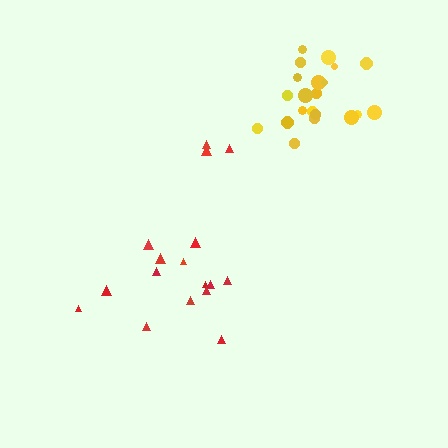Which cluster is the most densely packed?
Yellow.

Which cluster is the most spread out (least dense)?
Red.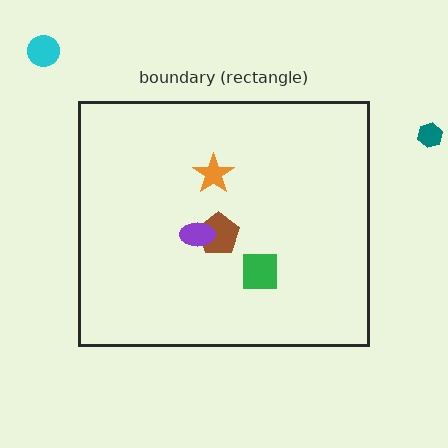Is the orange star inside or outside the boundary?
Inside.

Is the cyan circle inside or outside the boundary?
Outside.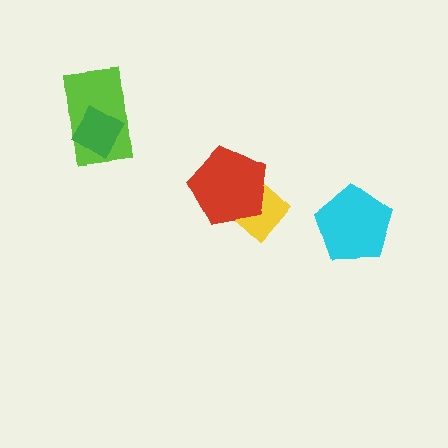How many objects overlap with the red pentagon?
1 object overlaps with the red pentagon.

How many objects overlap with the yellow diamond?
1 object overlaps with the yellow diamond.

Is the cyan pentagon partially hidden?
No, no other shape covers it.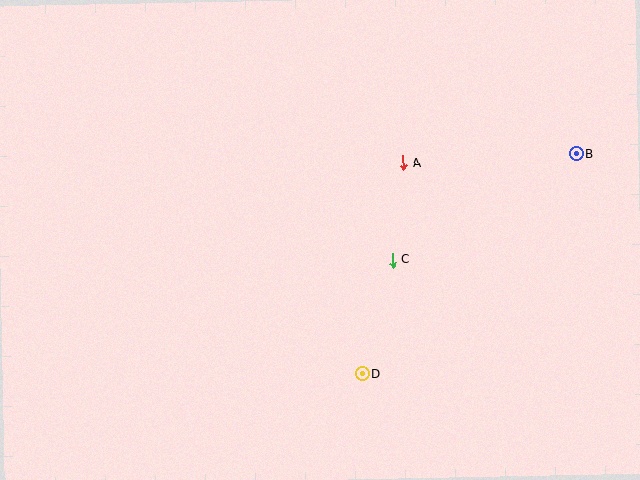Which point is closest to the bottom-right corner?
Point D is closest to the bottom-right corner.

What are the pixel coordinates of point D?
Point D is at (362, 374).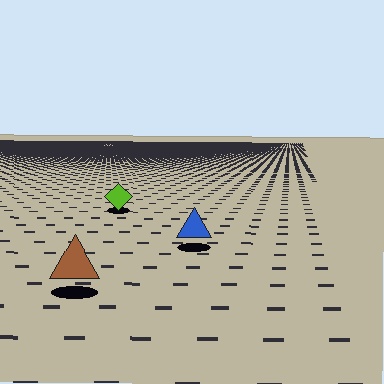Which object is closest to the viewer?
The brown triangle is closest. The texture marks near it are larger and more spread out.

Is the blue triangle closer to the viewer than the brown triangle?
No. The brown triangle is closer — you can tell from the texture gradient: the ground texture is coarser near it.